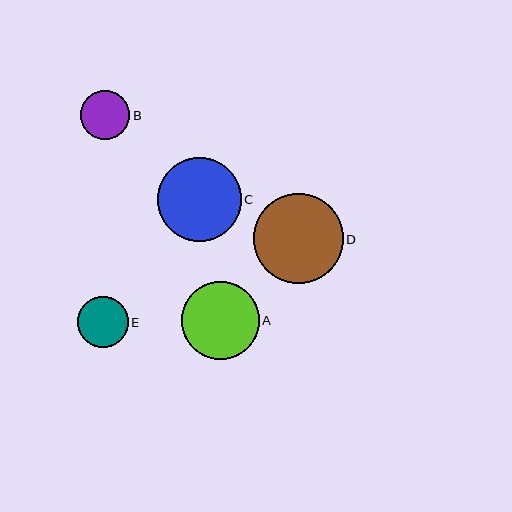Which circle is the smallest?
Circle B is the smallest with a size of approximately 50 pixels.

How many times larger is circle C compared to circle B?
Circle C is approximately 1.7 times the size of circle B.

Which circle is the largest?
Circle D is the largest with a size of approximately 90 pixels.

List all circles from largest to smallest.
From largest to smallest: D, C, A, E, B.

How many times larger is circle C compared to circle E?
Circle C is approximately 1.7 times the size of circle E.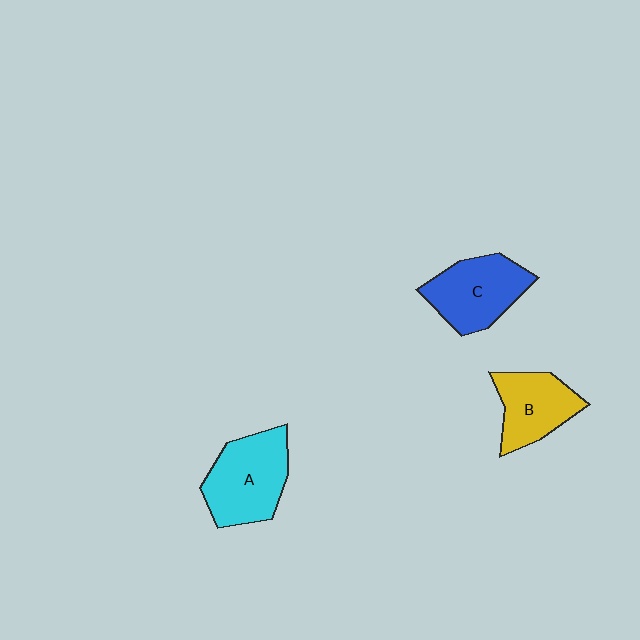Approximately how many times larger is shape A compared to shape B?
Approximately 1.3 times.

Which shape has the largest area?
Shape A (cyan).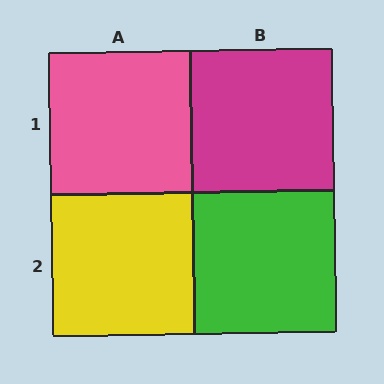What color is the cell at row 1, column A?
Pink.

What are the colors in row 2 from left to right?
Yellow, green.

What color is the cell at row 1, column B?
Magenta.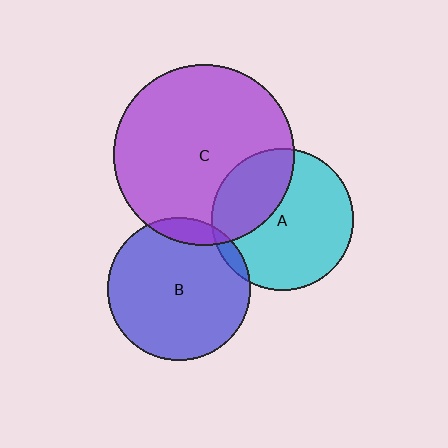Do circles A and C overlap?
Yes.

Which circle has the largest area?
Circle C (purple).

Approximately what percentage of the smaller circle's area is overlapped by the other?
Approximately 30%.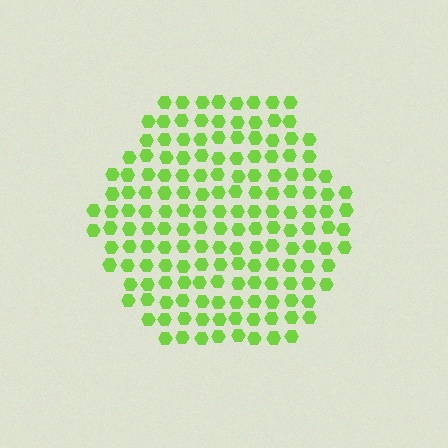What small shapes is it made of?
It is made of small hexagons.